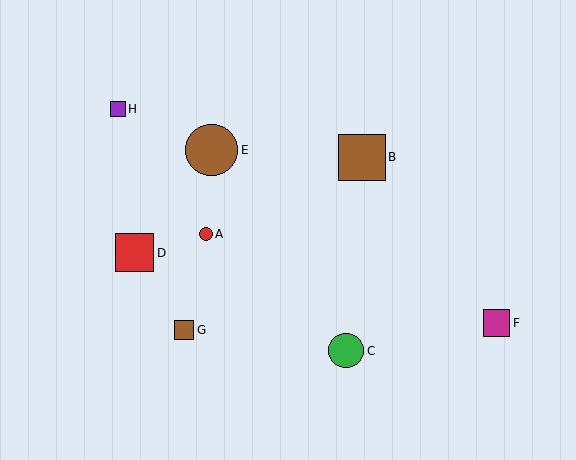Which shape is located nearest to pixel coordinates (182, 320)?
The brown square (labeled G) at (184, 330) is nearest to that location.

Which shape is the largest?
The brown circle (labeled E) is the largest.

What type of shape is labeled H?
Shape H is a purple square.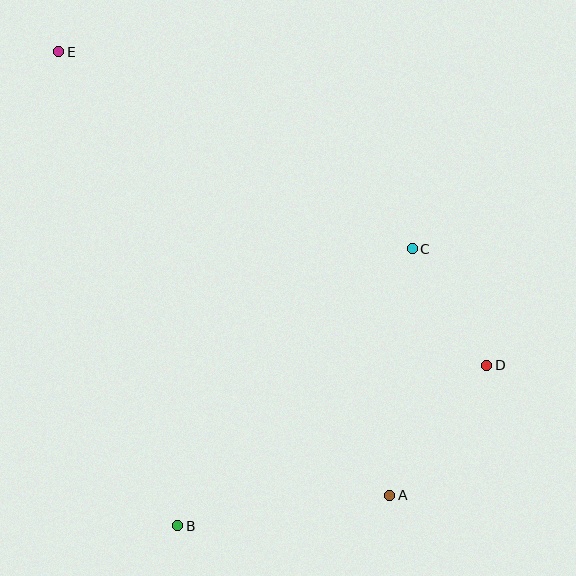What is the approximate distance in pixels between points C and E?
The distance between C and E is approximately 405 pixels.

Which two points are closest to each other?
Points C and D are closest to each other.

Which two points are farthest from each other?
Points A and E are farthest from each other.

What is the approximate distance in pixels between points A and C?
The distance between A and C is approximately 248 pixels.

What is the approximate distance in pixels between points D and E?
The distance between D and E is approximately 531 pixels.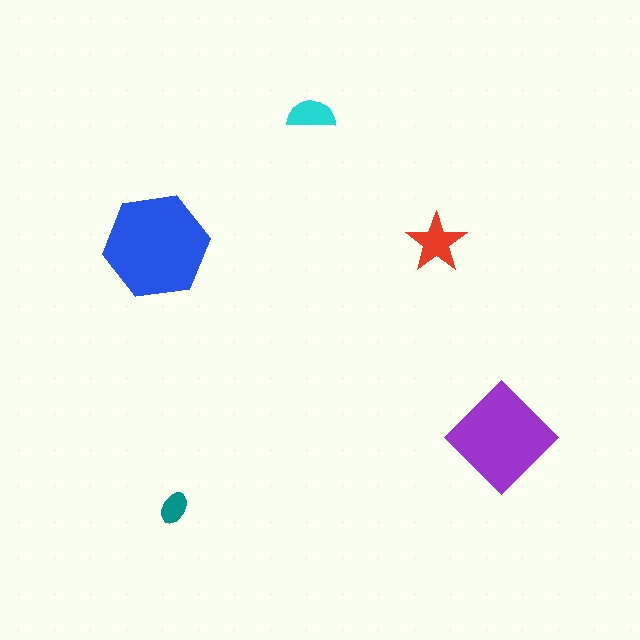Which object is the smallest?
The teal ellipse.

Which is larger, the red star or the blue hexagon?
The blue hexagon.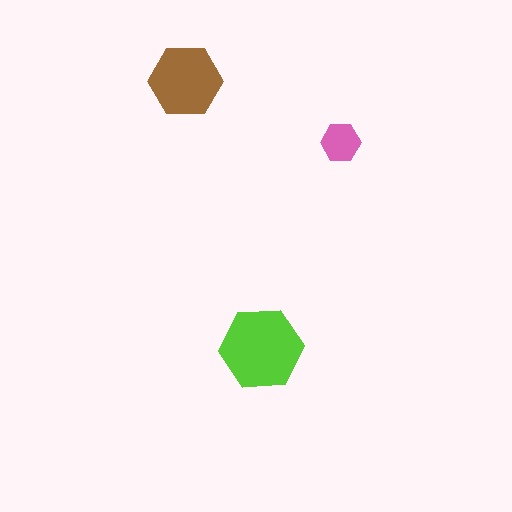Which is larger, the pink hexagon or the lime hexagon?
The lime one.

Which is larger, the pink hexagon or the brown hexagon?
The brown one.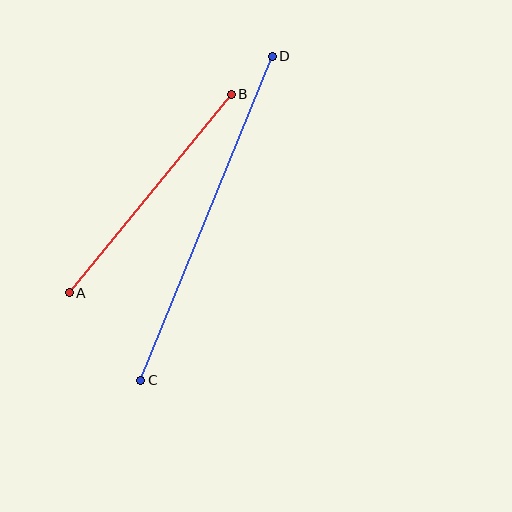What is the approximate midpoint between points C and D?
The midpoint is at approximately (207, 218) pixels.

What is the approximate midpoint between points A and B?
The midpoint is at approximately (150, 194) pixels.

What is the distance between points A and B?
The distance is approximately 256 pixels.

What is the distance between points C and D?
The distance is approximately 349 pixels.